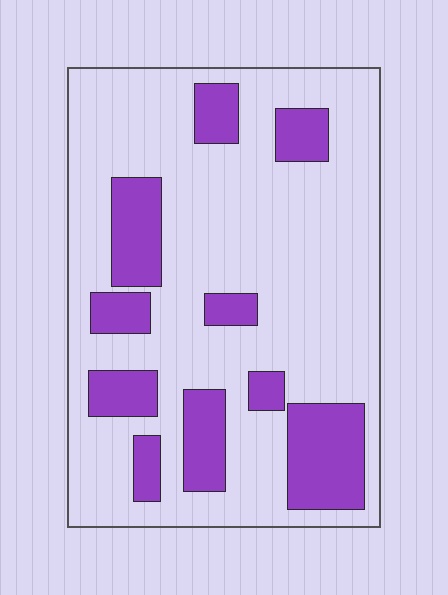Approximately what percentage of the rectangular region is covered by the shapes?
Approximately 25%.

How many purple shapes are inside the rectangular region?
10.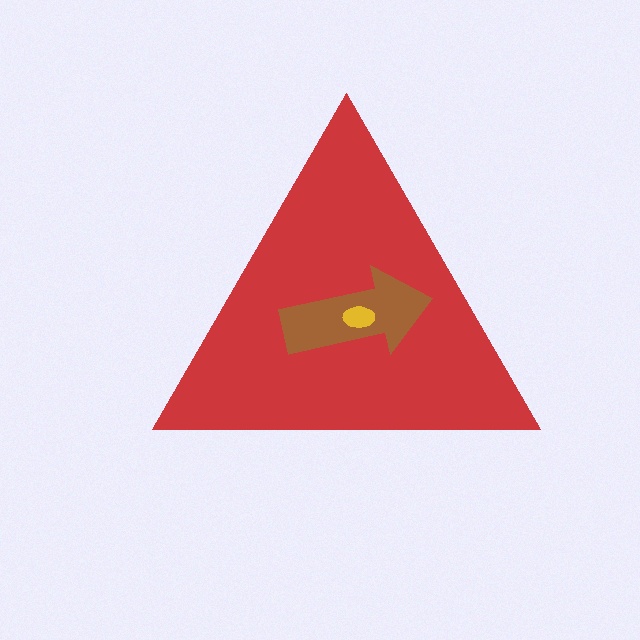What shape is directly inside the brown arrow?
The yellow ellipse.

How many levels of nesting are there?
3.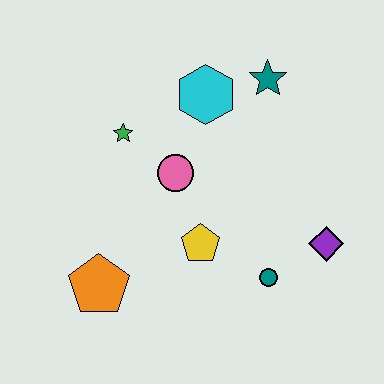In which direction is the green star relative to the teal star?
The green star is to the left of the teal star.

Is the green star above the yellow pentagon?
Yes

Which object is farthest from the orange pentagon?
The teal star is farthest from the orange pentagon.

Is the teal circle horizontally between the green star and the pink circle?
No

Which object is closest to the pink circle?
The green star is closest to the pink circle.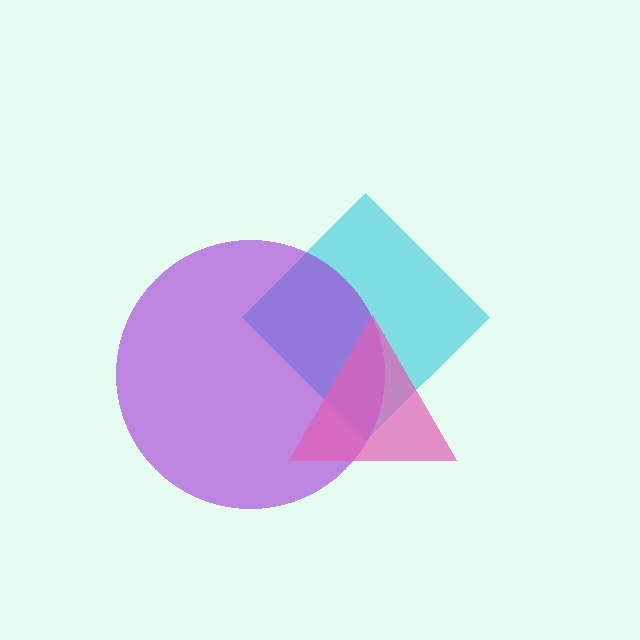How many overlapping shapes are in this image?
There are 3 overlapping shapes in the image.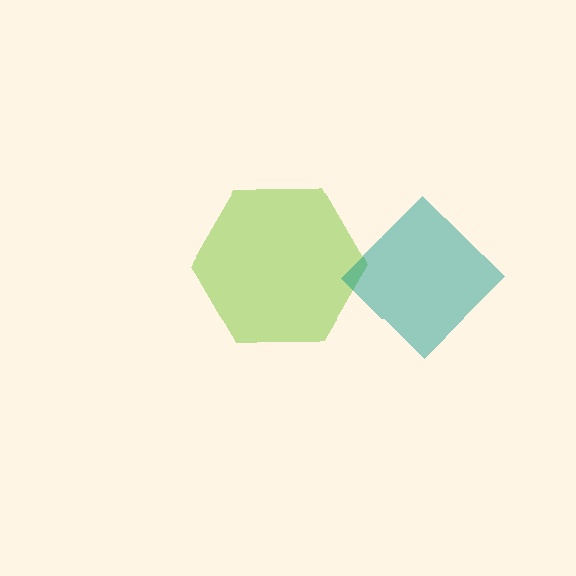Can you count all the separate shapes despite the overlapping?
Yes, there are 2 separate shapes.